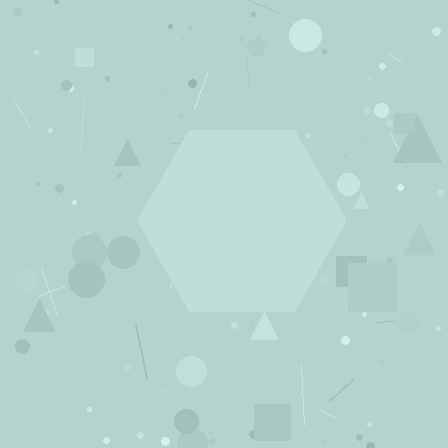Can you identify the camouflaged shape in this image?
The camouflaged shape is a hexagon.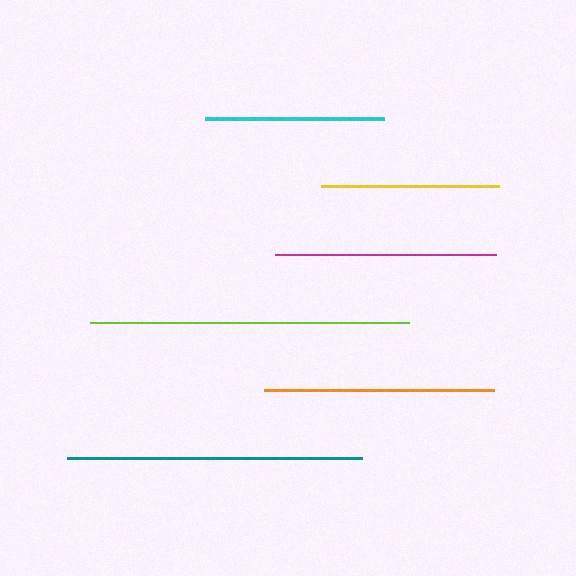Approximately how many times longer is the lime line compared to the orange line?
The lime line is approximately 1.4 times the length of the orange line.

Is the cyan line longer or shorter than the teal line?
The teal line is longer than the cyan line.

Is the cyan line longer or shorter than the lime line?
The lime line is longer than the cyan line.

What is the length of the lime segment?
The lime segment is approximately 318 pixels long.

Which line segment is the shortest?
The yellow line is the shortest at approximately 179 pixels.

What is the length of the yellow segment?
The yellow segment is approximately 179 pixels long.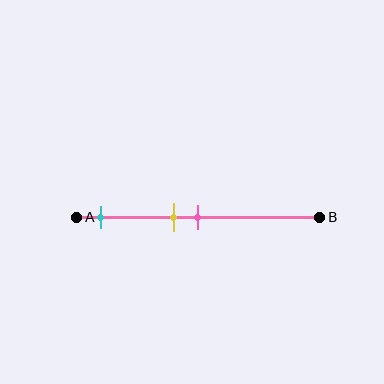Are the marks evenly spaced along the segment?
No, the marks are not evenly spaced.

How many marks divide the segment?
There are 3 marks dividing the segment.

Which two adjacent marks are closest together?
The yellow and pink marks are the closest adjacent pair.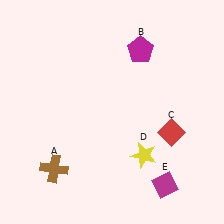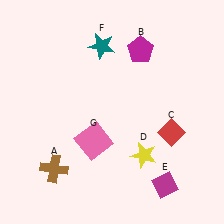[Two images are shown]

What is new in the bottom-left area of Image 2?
A pink square (G) was added in the bottom-left area of Image 2.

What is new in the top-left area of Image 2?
A teal star (F) was added in the top-left area of Image 2.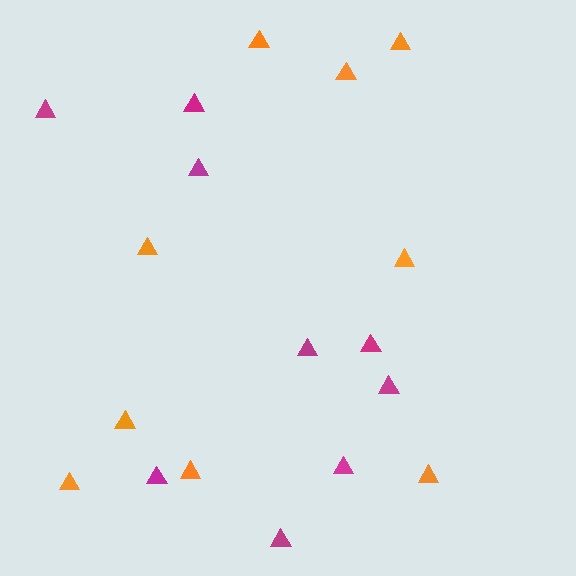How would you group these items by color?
There are 2 groups: one group of magenta triangles (9) and one group of orange triangles (9).